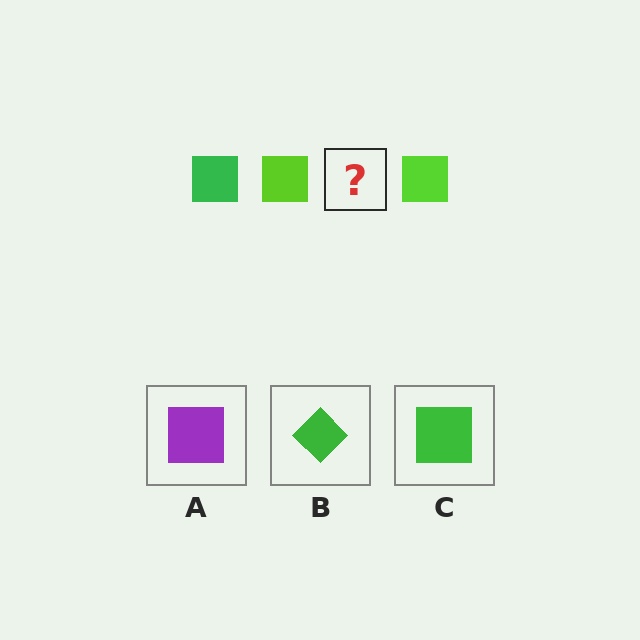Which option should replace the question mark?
Option C.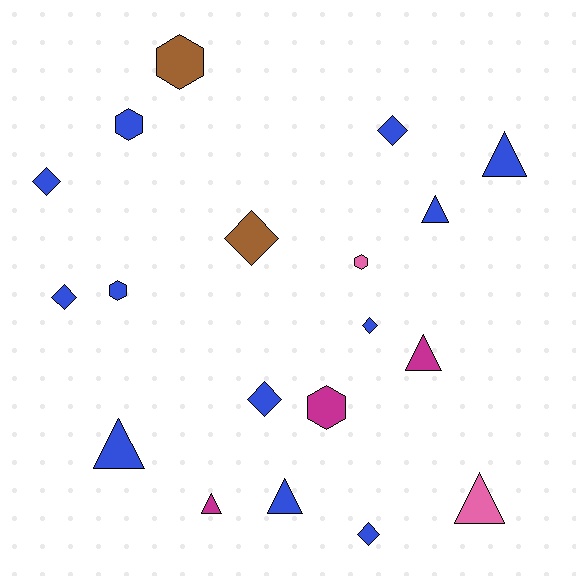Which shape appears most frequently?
Diamond, with 7 objects.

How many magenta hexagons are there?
There is 1 magenta hexagon.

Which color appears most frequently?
Blue, with 12 objects.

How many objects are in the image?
There are 19 objects.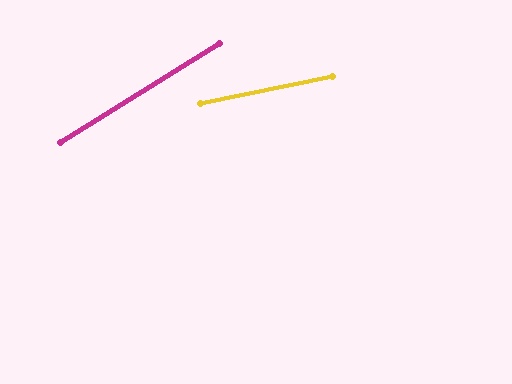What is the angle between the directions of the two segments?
Approximately 21 degrees.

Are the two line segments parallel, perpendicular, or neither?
Neither parallel nor perpendicular — they differ by about 21°.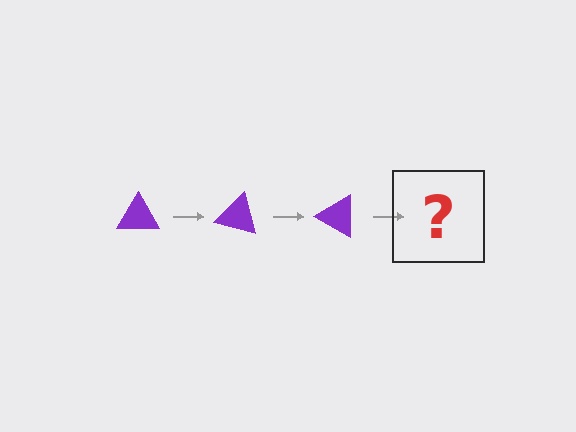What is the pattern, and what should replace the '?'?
The pattern is that the triangle rotates 15 degrees each step. The '?' should be a purple triangle rotated 45 degrees.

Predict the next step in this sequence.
The next step is a purple triangle rotated 45 degrees.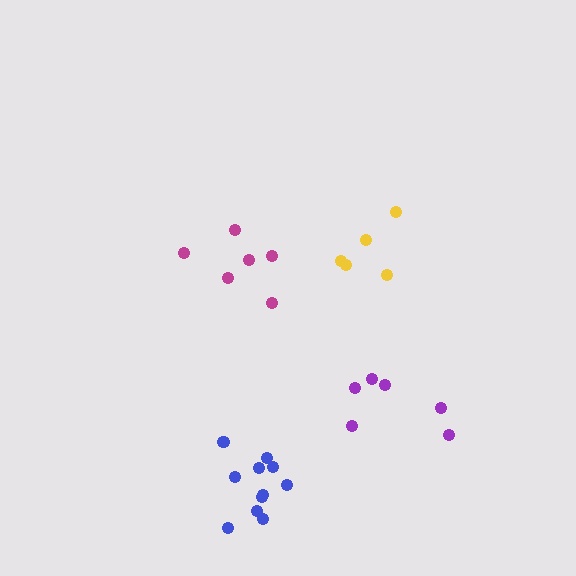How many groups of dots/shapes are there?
There are 4 groups.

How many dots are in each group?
Group 1: 5 dots, Group 2: 11 dots, Group 3: 6 dots, Group 4: 6 dots (28 total).